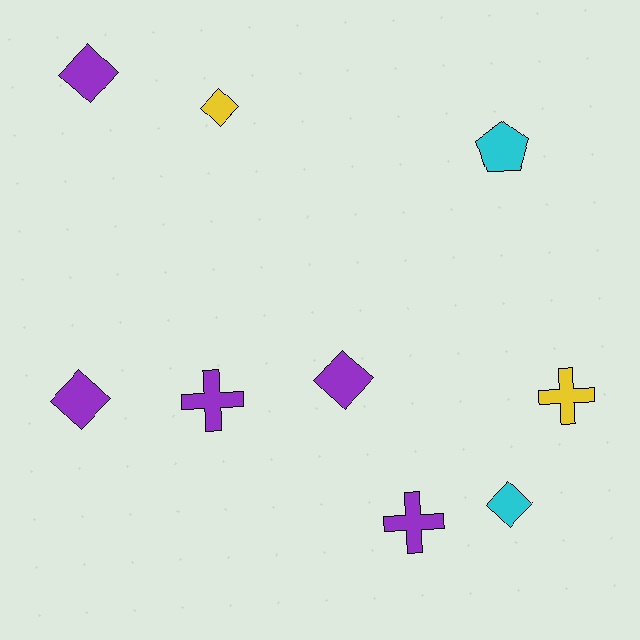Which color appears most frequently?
Purple, with 5 objects.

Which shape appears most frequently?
Diamond, with 5 objects.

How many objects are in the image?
There are 9 objects.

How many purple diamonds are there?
There are 3 purple diamonds.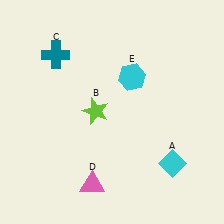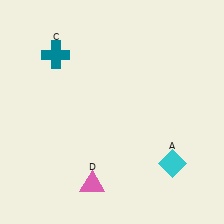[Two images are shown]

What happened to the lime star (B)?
The lime star (B) was removed in Image 2. It was in the top-left area of Image 1.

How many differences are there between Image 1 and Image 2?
There are 2 differences between the two images.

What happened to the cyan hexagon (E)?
The cyan hexagon (E) was removed in Image 2. It was in the top-right area of Image 1.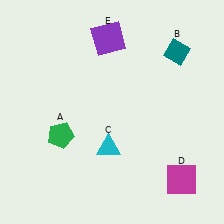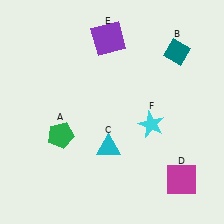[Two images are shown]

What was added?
A cyan star (F) was added in Image 2.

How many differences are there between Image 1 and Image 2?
There is 1 difference between the two images.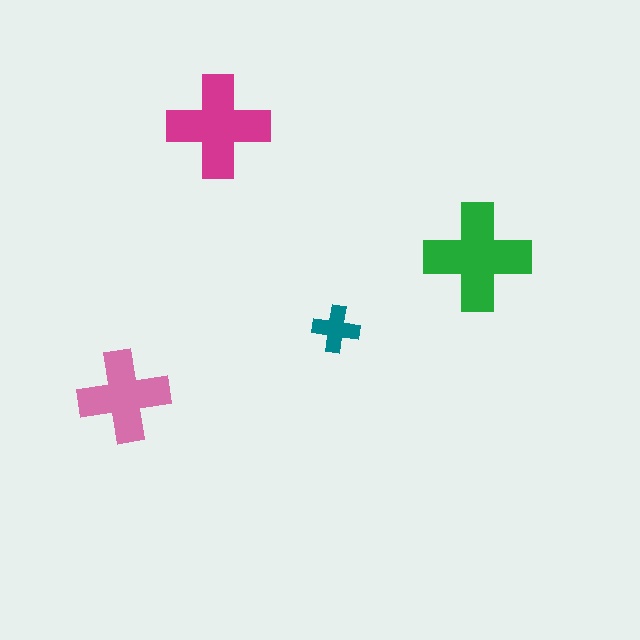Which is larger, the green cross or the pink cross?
The green one.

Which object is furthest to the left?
The pink cross is leftmost.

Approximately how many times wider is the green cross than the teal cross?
About 2.5 times wider.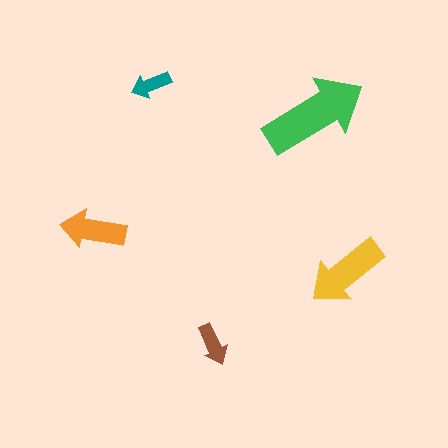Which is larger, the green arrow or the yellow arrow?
The green one.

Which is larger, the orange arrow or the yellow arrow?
The yellow one.